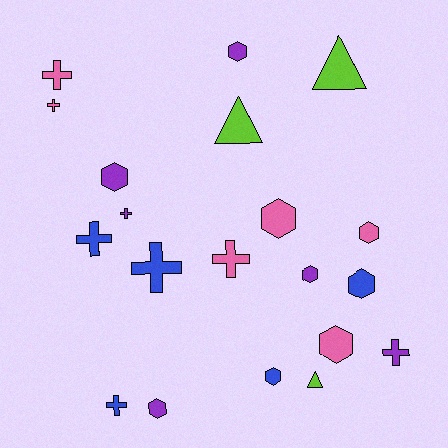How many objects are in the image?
There are 20 objects.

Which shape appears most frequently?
Hexagon, with 9 objects.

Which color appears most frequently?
Pink, with 6 objects.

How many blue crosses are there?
There are 3 blue crosses.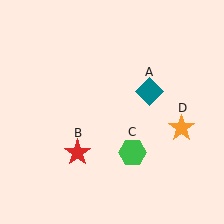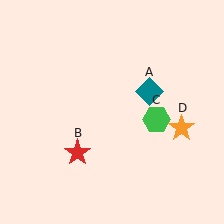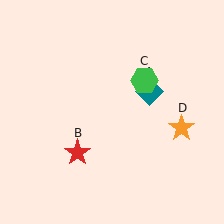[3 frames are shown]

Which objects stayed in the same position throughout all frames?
Teal diamond (object A) and red star (object B) and orange star (object D) remained stationary.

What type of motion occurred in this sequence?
The green hexagon (object C) rotated counterclockwise around the center of the scene.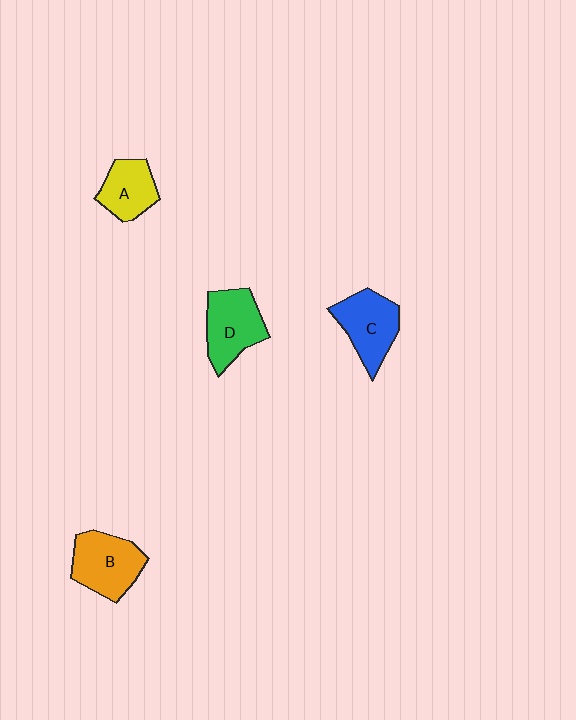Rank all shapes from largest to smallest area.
From largest to smallest: B (orange), D (green), C (blue), A (yellow).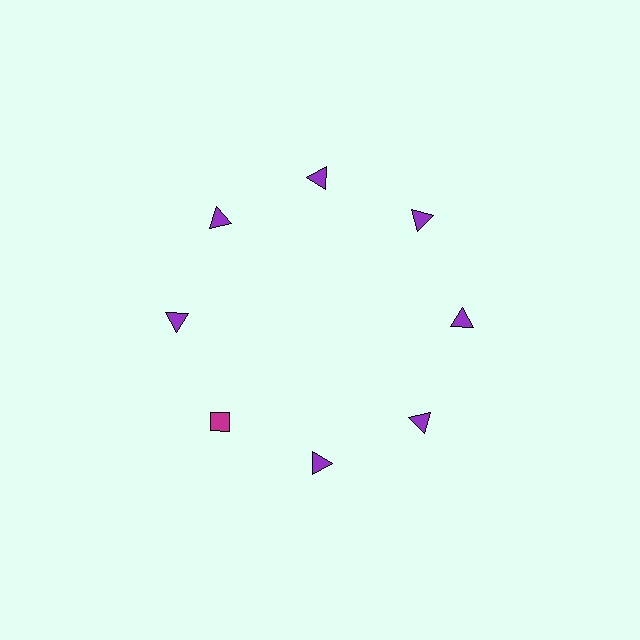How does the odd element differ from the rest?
It differs in both color (magenta instead of purple) and shape (diamond instead of triangle).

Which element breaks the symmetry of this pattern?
The magenta diamond at roughly the 8 o'clock position breaks the symmetry. All other shapes are purple triangles.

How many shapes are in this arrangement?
There are 8 shapes arranged in a ring pattern.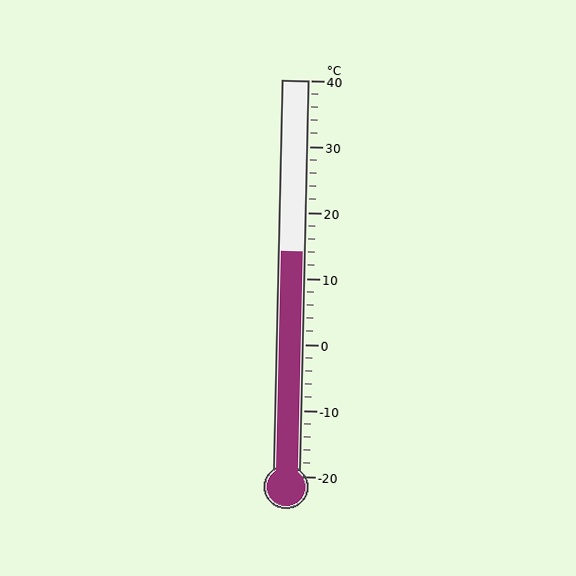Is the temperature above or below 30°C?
The temperature is below 30°C.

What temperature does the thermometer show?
The thermometer shows approximately 14°C.